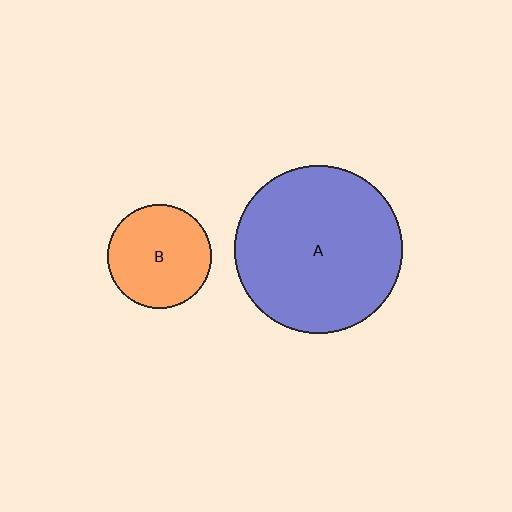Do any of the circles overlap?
No, none of the circles overlap.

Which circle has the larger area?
Circle A (blue).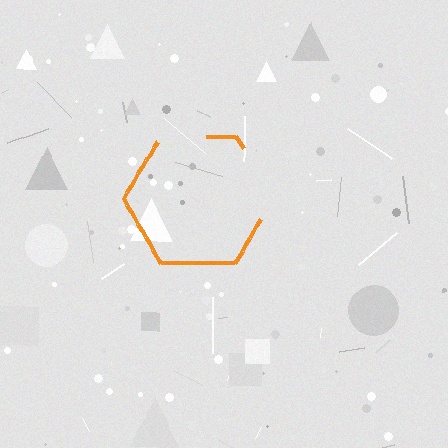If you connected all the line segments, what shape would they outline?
They would outline a hexagon.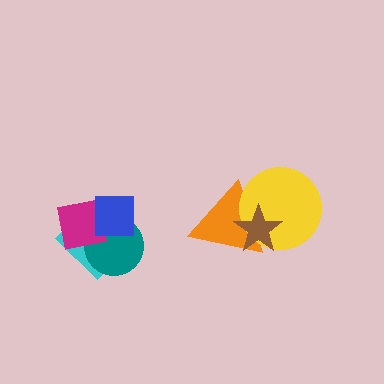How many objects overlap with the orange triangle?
2 objects overlap with the orange triangle.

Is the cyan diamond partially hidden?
Yes, it is partially covered by another shape.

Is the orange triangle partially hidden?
Yes, it is partially covered by another shape.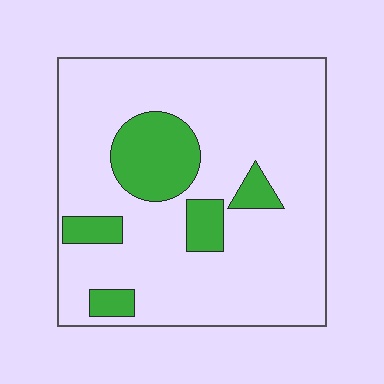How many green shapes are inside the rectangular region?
5.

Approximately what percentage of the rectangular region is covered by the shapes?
Approximately 20%.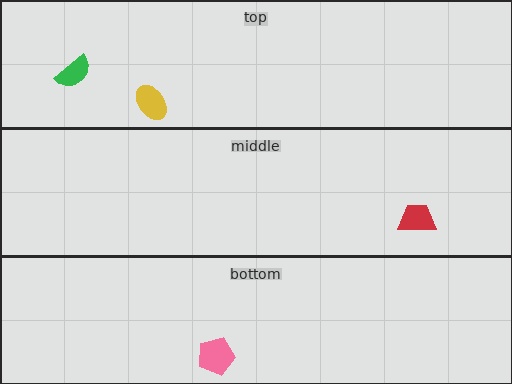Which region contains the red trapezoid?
The middle region.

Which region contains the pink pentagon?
The bottom region.